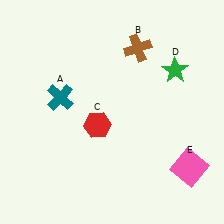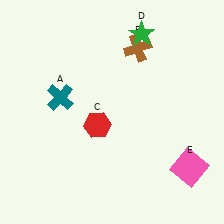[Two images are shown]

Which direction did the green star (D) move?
The green star (D) moved up.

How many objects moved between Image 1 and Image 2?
1 object moved between the two images.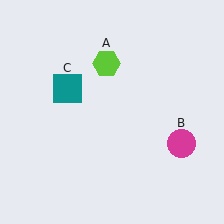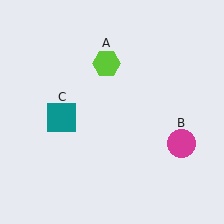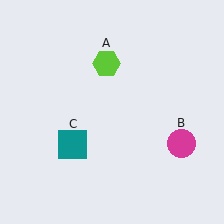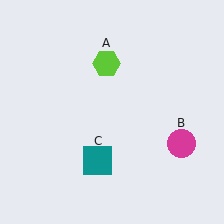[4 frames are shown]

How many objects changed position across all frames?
1 object changed position: teal square (object C).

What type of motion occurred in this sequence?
The teal square (object C) rotated counterclockwise around the center of the scene.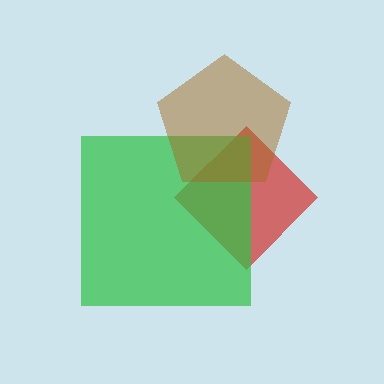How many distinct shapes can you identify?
There are 3 distinct shapes: a red diamond, a green square, a brown pentagon.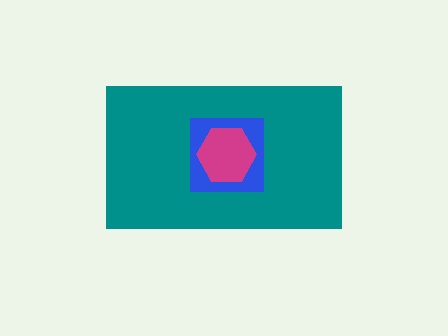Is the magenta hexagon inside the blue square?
Yes.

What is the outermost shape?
The teal rectangle.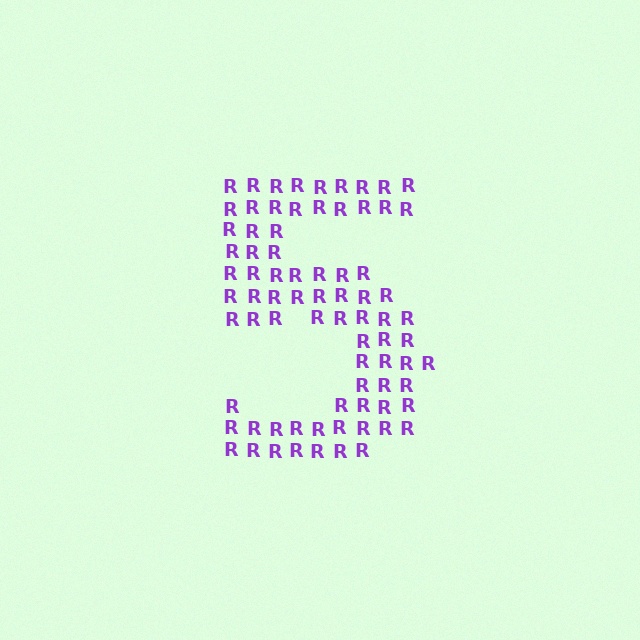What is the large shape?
The large shape is the digit 5.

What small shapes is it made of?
It is made of small letter R's.